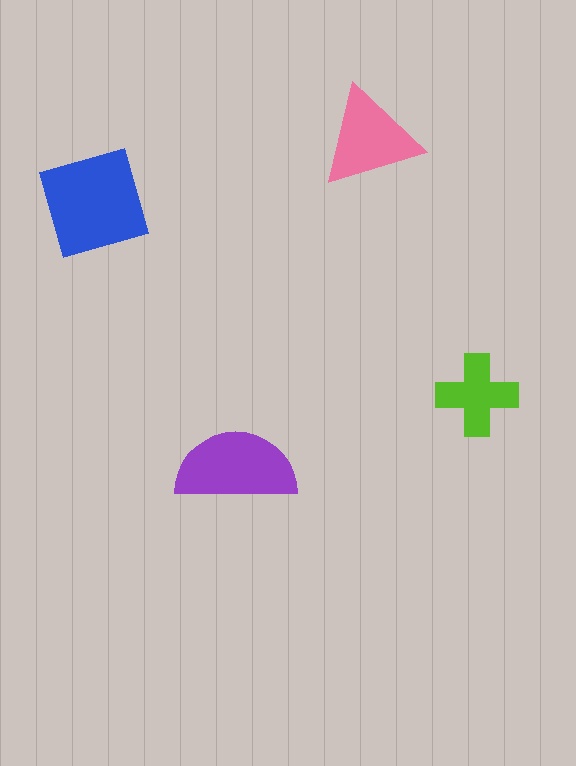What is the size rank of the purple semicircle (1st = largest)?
2nd.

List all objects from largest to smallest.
The blue square, the purple semicircle, the pink triangle, the lime cross.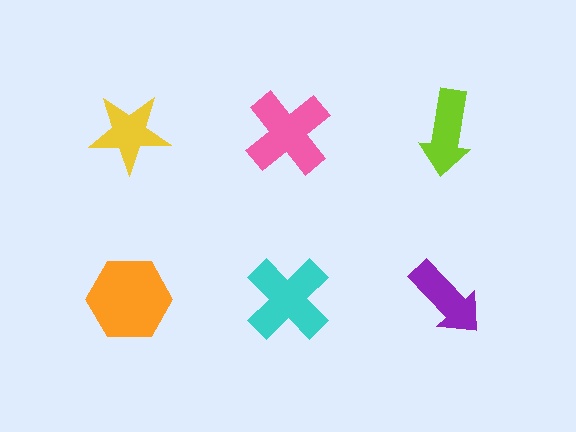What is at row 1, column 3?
A lime arrow.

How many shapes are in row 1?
3 shapes.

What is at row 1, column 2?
A pink cross.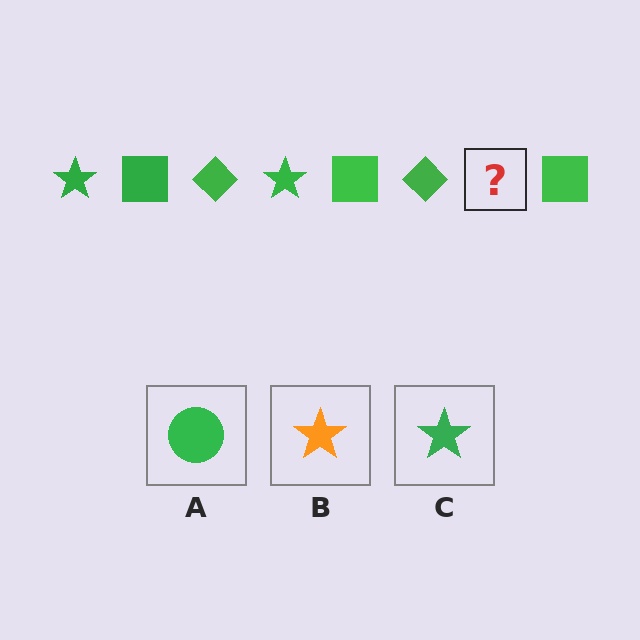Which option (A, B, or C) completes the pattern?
C.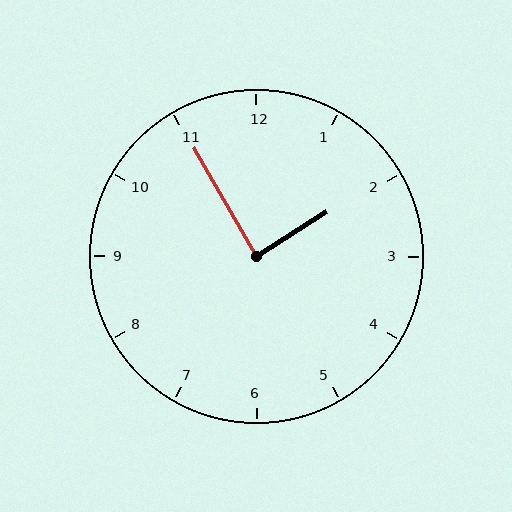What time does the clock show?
1:55.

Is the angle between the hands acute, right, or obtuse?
It is right.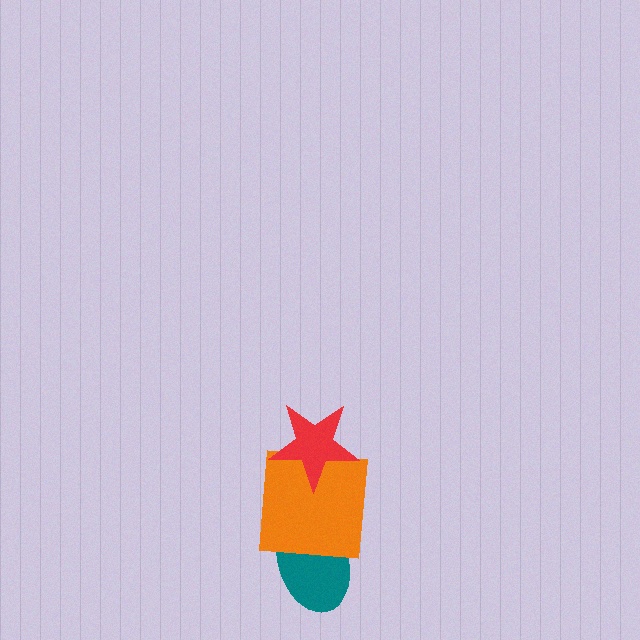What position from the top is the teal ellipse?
The teal ellipse is 3rd from the top.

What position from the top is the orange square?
The orange square is 2nd from the top.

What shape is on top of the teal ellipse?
The orange square is on top of the teal ellipse.